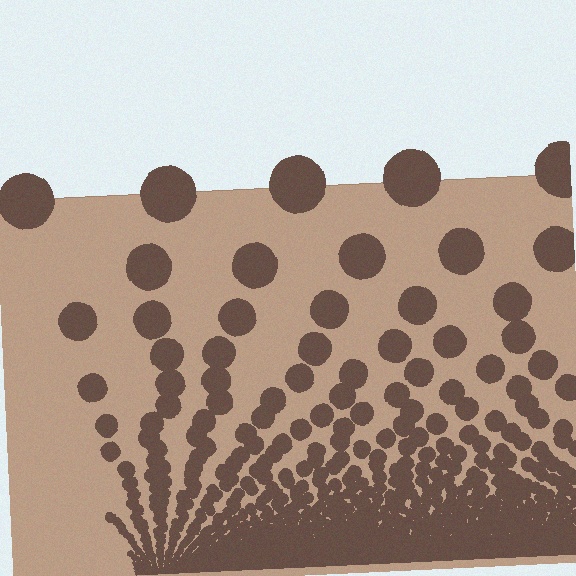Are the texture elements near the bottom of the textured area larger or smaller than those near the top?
Smaller. The gradient is inverted — elements near the bottom are smaller and denser.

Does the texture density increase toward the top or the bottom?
Density increases toward the bottom.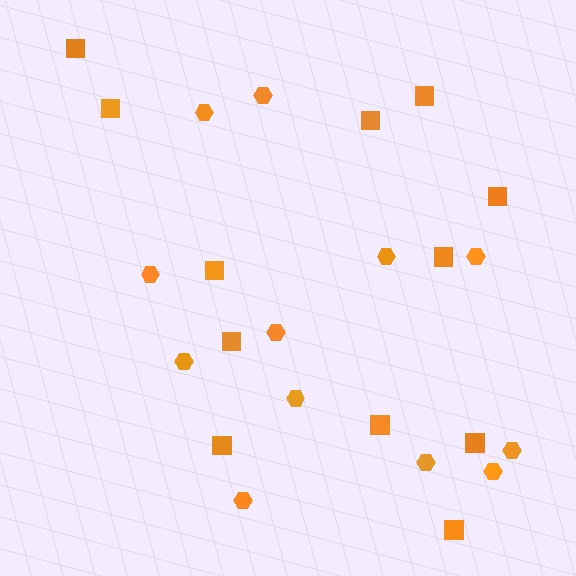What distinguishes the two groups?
There are 2 groups: one group of hexagons (12) and one group of squares (12).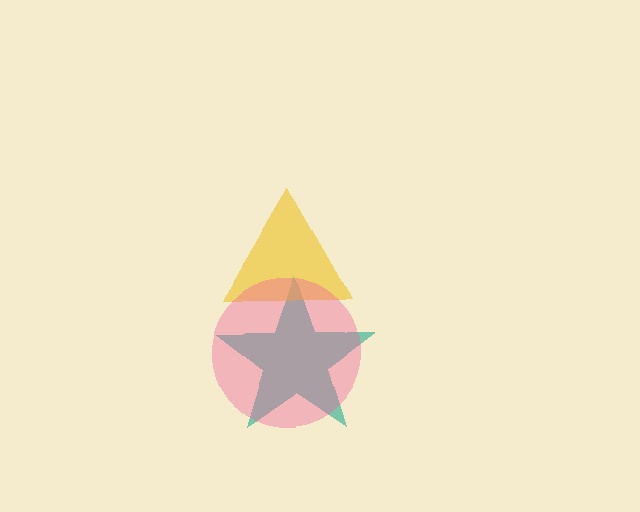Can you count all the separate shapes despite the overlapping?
Yes, there are 3 separate shapes.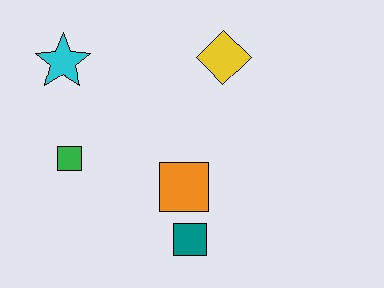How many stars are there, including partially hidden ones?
There is 1 star.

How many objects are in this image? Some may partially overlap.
There are 5 objects.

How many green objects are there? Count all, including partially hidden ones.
There is 1 green object.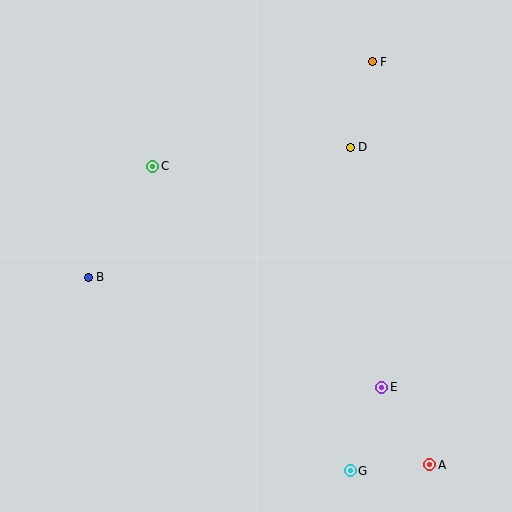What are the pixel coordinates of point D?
Point D is at (350, 147).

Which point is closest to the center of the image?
Point C at (153, 166) is closest to the center.